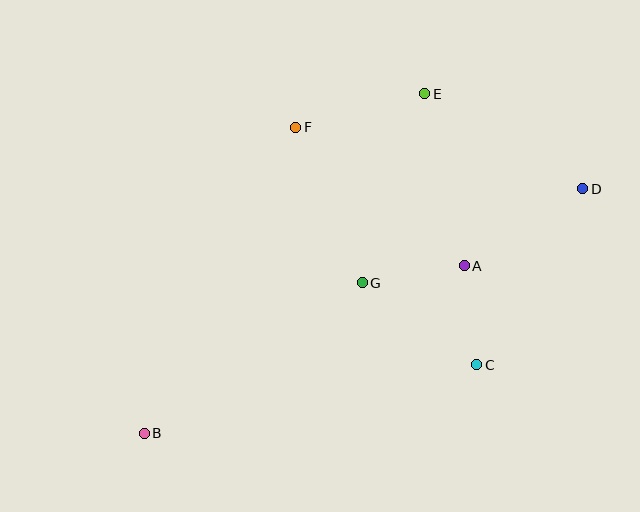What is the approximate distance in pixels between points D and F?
The distance between D and F is approximately 293 pixels.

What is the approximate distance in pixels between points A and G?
The distance between A and G is approximately 103 pixels.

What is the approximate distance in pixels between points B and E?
The distance between B and E is approximately 440 pixels.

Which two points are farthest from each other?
Points B and D are farthest from each other.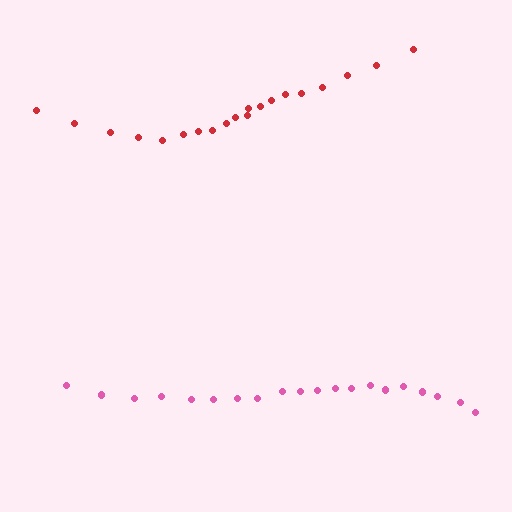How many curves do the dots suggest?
There are 2 distinct paths.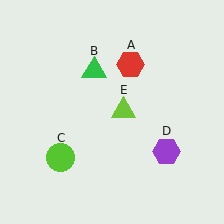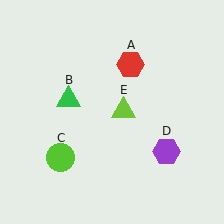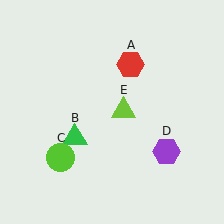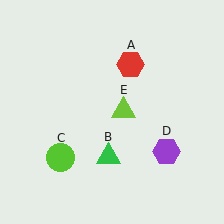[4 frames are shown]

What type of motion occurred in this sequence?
The green triangle (object B) rotated counterclockwise around the center of the scene.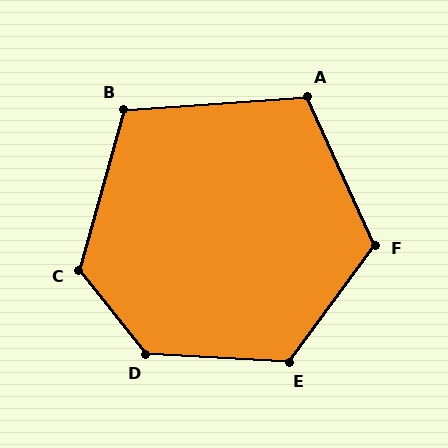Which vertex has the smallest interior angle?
B, at approximately 109 degrees.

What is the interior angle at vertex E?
Approximately 124 degrees (obtuse).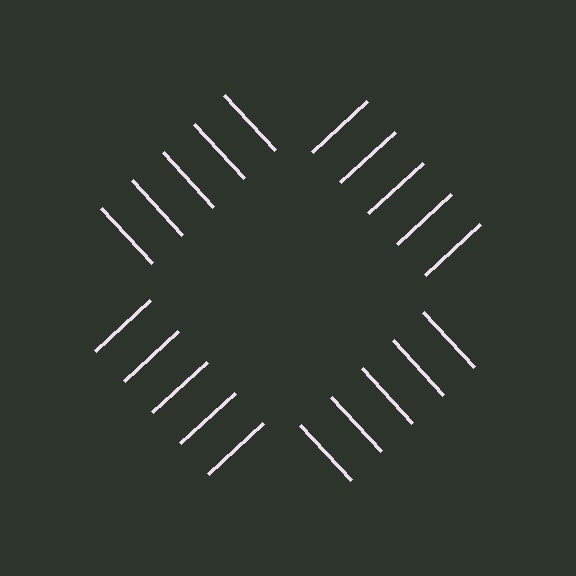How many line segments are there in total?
20 — 5 along each of the 4 edges.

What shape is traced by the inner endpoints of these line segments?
An illusory square — the line segments terminate on its edges but no continuous stroke is drawn.